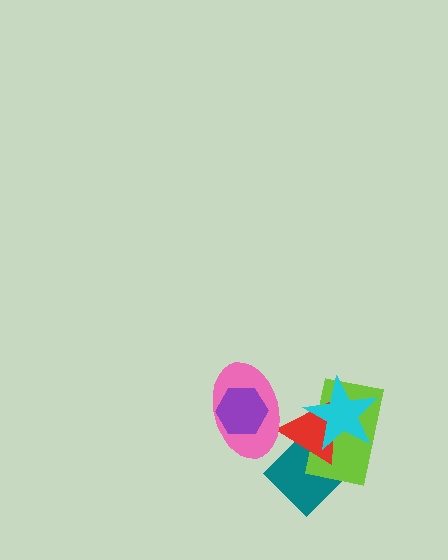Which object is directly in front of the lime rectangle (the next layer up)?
The red triangle is directly in front of the lime rectangle.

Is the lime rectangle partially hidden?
Yes, it is partially covered by another shape.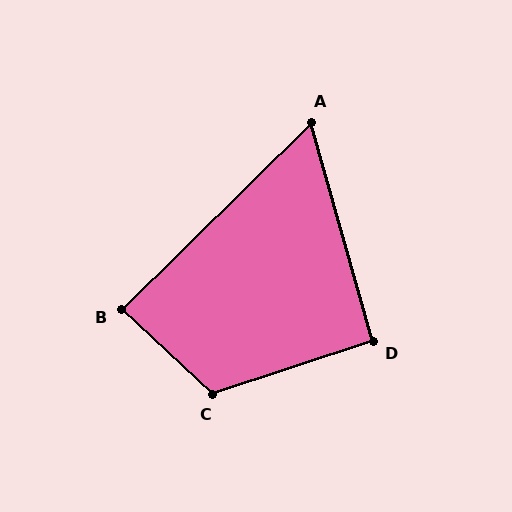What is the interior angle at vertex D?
Approximately 93 degrees (approximately right).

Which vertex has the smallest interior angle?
A, at approximately 61 degrees.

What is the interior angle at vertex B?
Approximately 87 degrees (approximately right).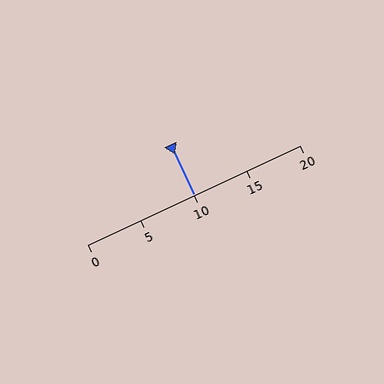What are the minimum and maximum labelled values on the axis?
The axis runs from 0 to 20.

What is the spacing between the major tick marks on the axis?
The major ticks are spaced 5 apart.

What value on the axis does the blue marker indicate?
The marker indicates approximately 10.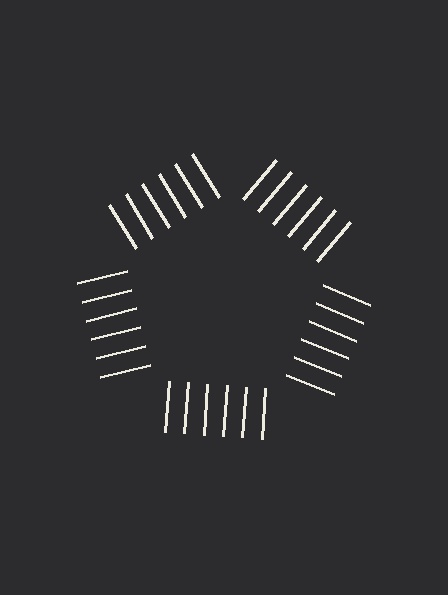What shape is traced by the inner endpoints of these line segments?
An illusory pentagon — the line segments terminate on its edges but no continuous stroke is drawn.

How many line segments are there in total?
30 — 6 along each of the 5 edges.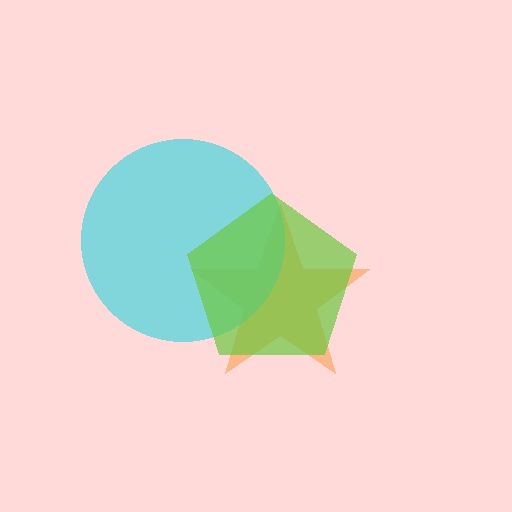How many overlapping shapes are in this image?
There are 3 overlapping shapes in the image.